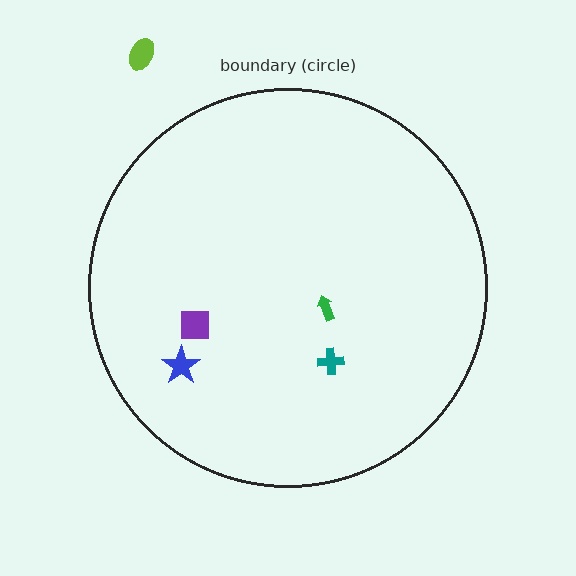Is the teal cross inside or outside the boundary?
Inside.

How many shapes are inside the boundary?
4 inside, 1 outside.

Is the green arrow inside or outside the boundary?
Inside.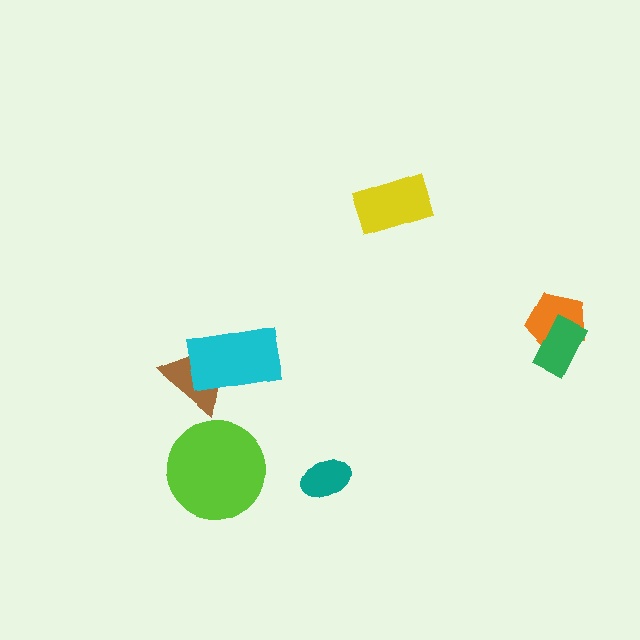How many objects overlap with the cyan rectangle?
1 object overlaps with the cyan rectangle.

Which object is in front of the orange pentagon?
The green rectangle is in front of the orange pentagon.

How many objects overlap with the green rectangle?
1 object overlaps with the green rectangle.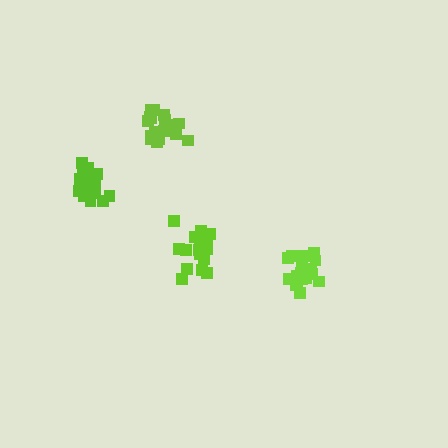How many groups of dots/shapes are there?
There are 4 groups.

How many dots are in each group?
Group 1: 18 dots, Group 2: 18 dots, Group 3: 17 dots, Group 4: 21 dots (74 total).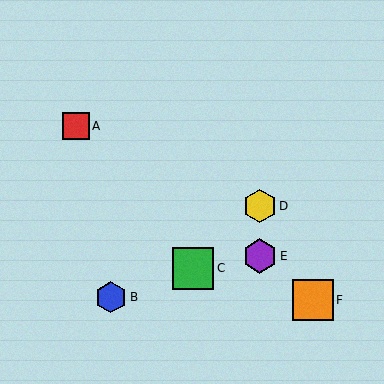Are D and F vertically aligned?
No, D is at x≈260 and F is at x≈313.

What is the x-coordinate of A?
Object A is at x≈76.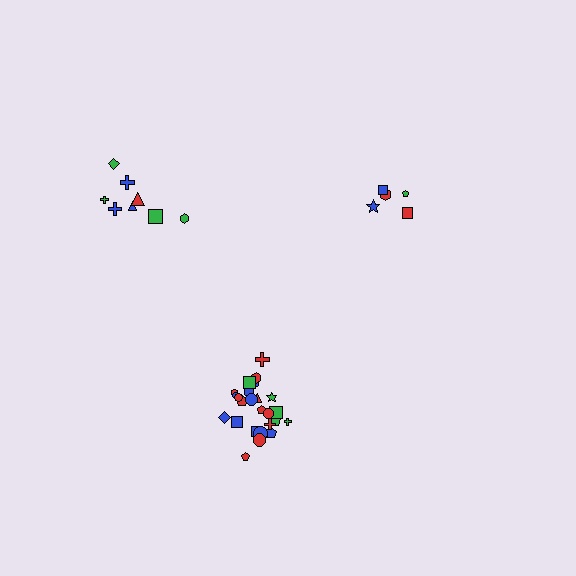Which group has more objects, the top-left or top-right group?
The top-left group.